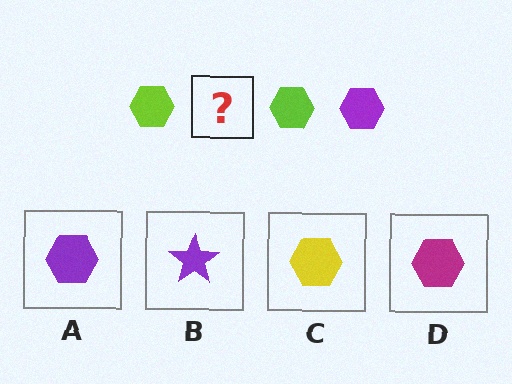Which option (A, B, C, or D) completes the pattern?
A.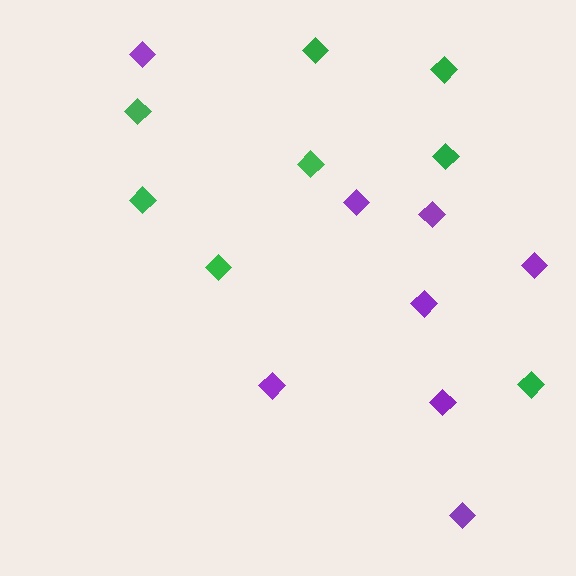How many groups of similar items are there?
There are 2 groups: one group of green diamonds (8) and one group of purple diamonds (8).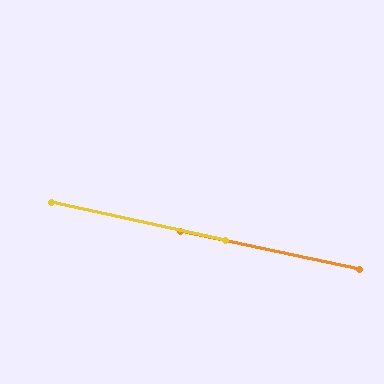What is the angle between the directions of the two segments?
Approximately 0 degrees.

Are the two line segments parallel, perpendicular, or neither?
Parallel — their directions differ by only 0.3°.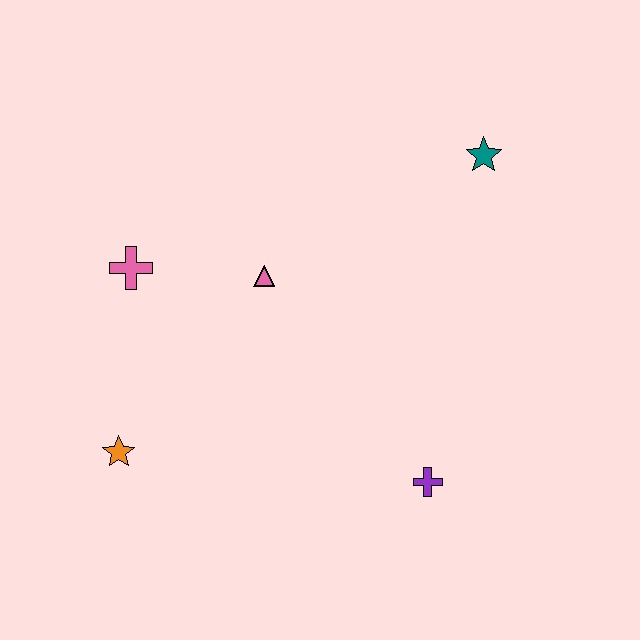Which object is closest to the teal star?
The pink triangle is closest to the teal star.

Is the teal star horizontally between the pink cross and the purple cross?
No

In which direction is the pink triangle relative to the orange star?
The pink triangle is above the orange star.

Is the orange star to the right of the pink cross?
No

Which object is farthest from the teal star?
The orange star is farthest from the teal star.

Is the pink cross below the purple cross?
No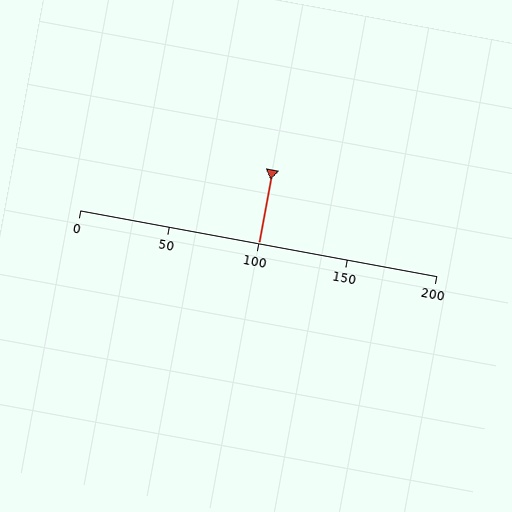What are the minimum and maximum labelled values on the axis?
The axis runs from 0 to 200.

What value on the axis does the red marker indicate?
The marker indicates approximately 100.